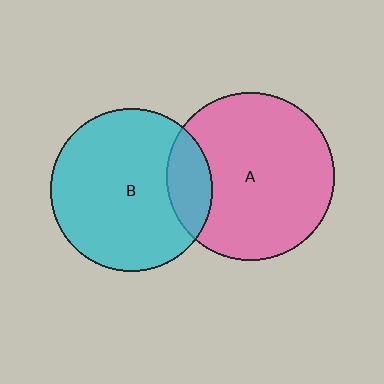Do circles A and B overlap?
Yes.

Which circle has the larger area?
Circle A (pink).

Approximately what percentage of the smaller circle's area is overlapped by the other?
Approximately 15%.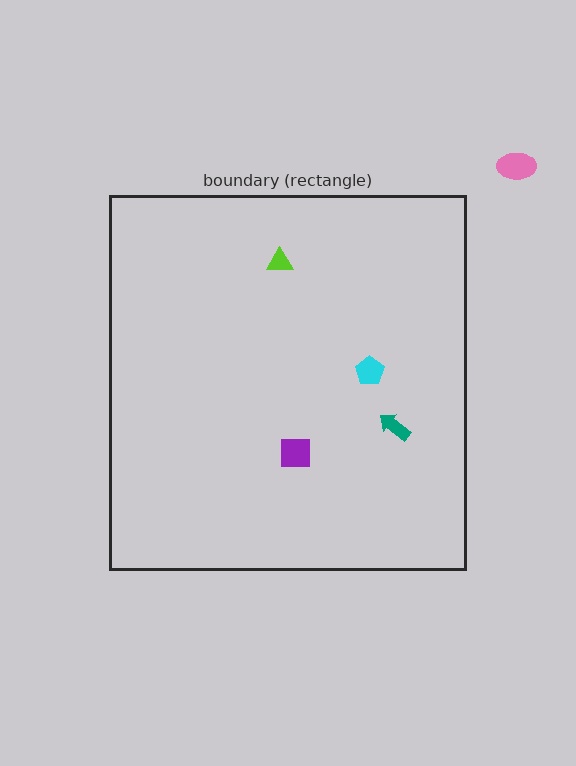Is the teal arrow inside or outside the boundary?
Inside.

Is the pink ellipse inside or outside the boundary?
Outside.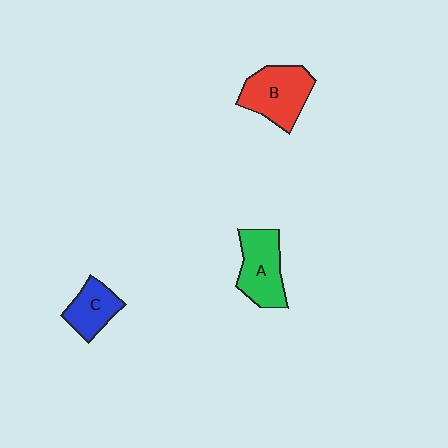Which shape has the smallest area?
Shape C (blue).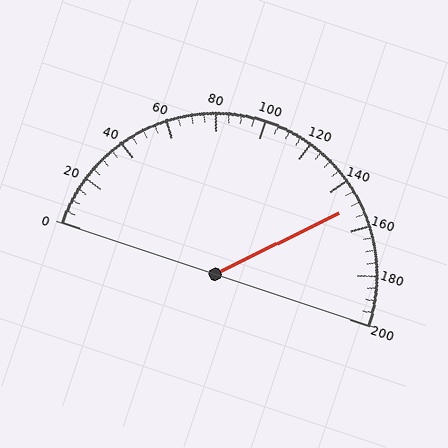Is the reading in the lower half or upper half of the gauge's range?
The reading is in the upper half of the range (0 to 200).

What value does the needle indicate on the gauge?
The needle indicates approximately 150.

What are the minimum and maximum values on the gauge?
The gauge ranges from 0 to 200.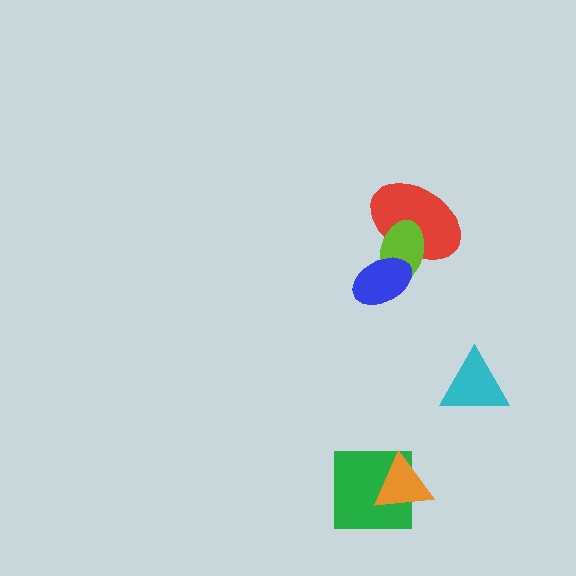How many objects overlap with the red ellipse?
2 objects overlap with the red ellipse.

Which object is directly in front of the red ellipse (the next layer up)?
The lime ellipse is directly in front of the red ellipse.